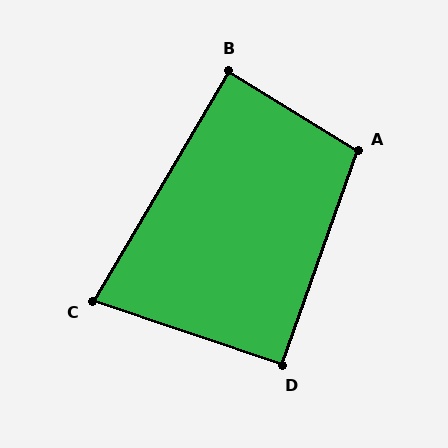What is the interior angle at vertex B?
Approximately 89 degrees (approximately right).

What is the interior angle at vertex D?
Approximately 91 degrees (approximately right).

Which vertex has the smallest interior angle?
C, at approximately 78 degrees.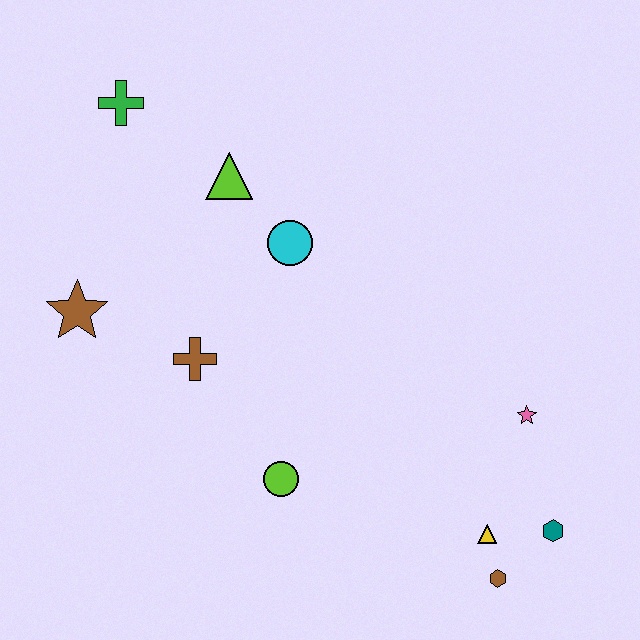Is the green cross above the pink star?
Yes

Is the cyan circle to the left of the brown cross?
No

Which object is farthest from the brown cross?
The teal hexagon is farthest from the brown cross.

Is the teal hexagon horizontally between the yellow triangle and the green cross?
No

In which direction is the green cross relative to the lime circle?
The green cross is above the lime circle.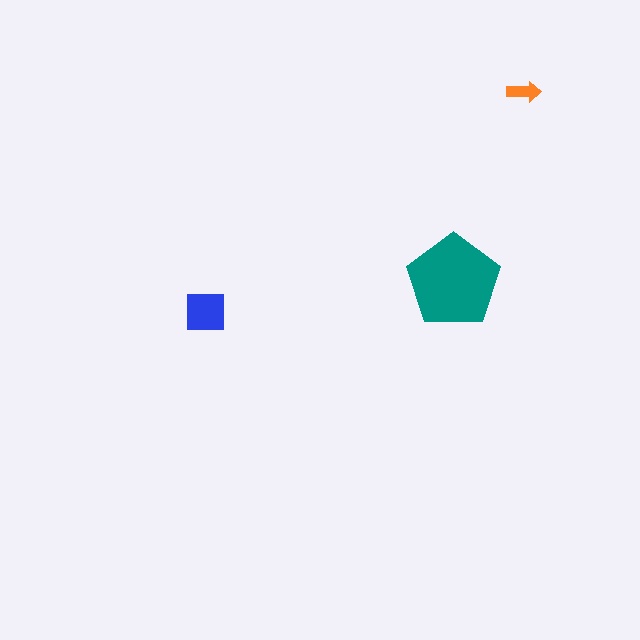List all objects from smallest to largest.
The orange arrow, the blue square, the teal pentagon.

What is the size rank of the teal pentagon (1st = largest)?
1st.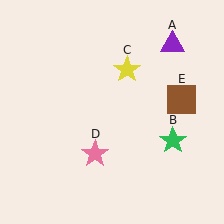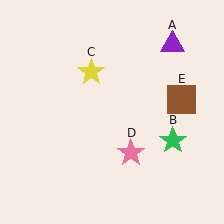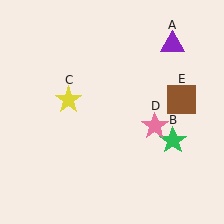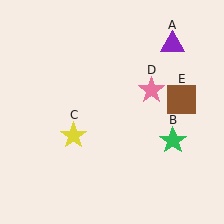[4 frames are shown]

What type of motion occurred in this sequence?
The yellow star (object C), pink star (object D) rotated counterclockwise around the center of the scene.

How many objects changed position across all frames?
2 objects changed position: yellow star (object C), pink star (object D).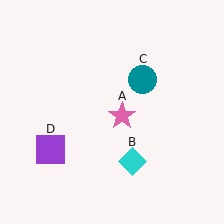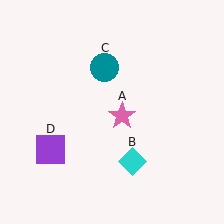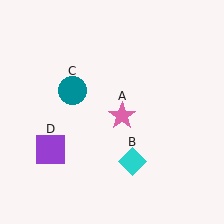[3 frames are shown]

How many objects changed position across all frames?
1 object changed position: teal circle (object C).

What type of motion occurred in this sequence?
The teal circle (object C) rotated counterclockwise around the center of the scene.